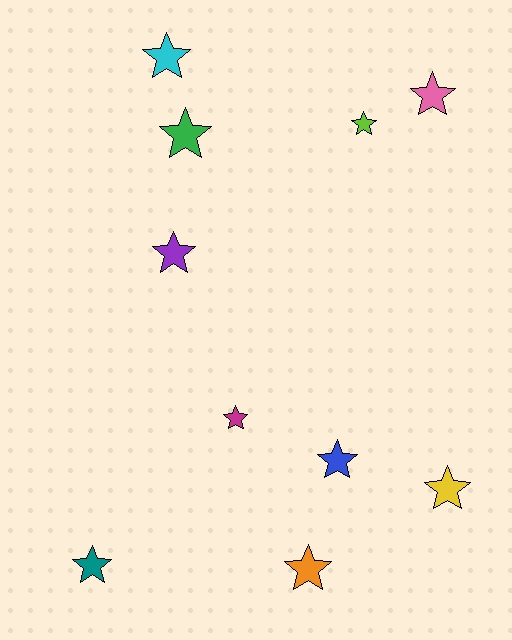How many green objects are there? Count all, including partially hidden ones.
There is 1 green object.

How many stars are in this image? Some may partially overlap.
There are 10 stars.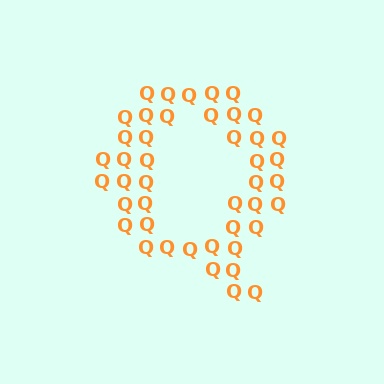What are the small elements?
The small elements are letter Q's.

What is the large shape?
The large shape is the letter Q.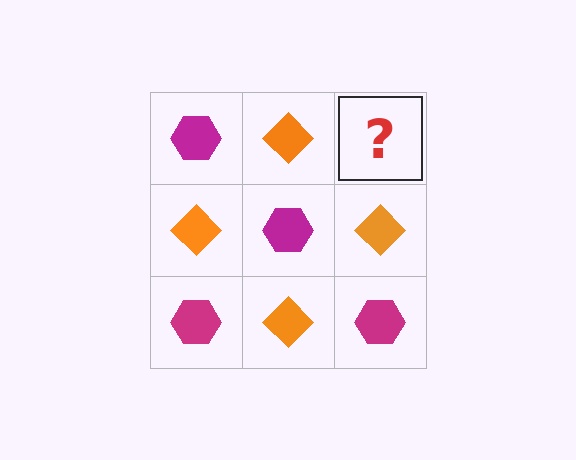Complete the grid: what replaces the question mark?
The question mark should be replaced with a magenta hexagon.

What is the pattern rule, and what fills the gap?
The rule is that it alternates magenta hexagon and orange diamond in a checkerboard pattern. The gap should be filled with a magenta hexagon.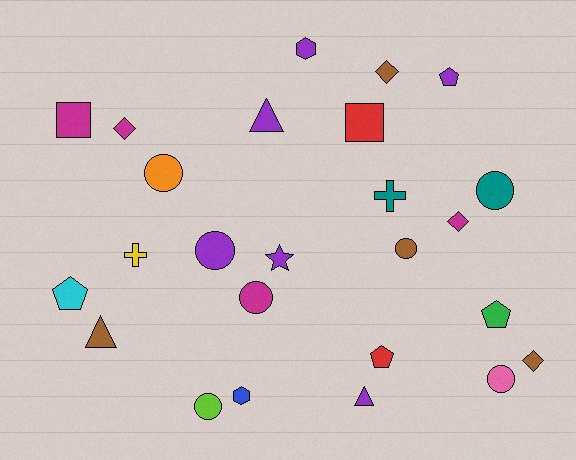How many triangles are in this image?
There are 3 triangles.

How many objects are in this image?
There are 25 objects.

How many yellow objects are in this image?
There is 1 yellow object.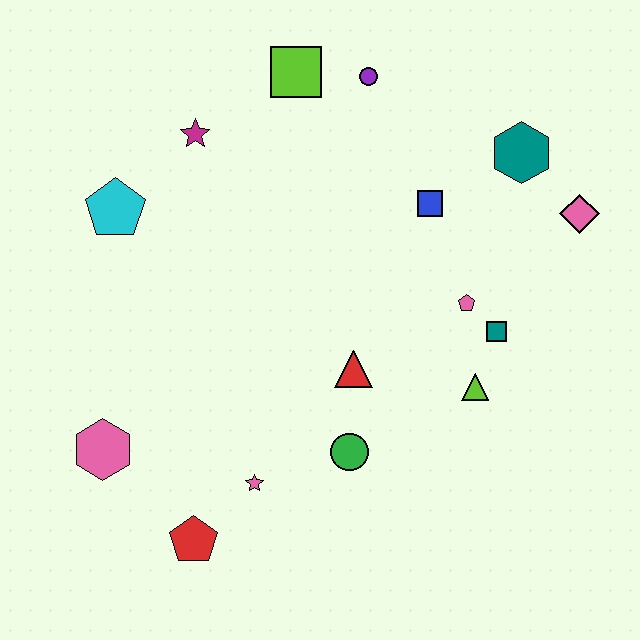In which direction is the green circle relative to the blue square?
The green circle is below the blue square.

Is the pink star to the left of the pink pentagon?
Yes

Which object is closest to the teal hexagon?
The pink diamond is closest to the teal hexagon.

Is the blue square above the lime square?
No